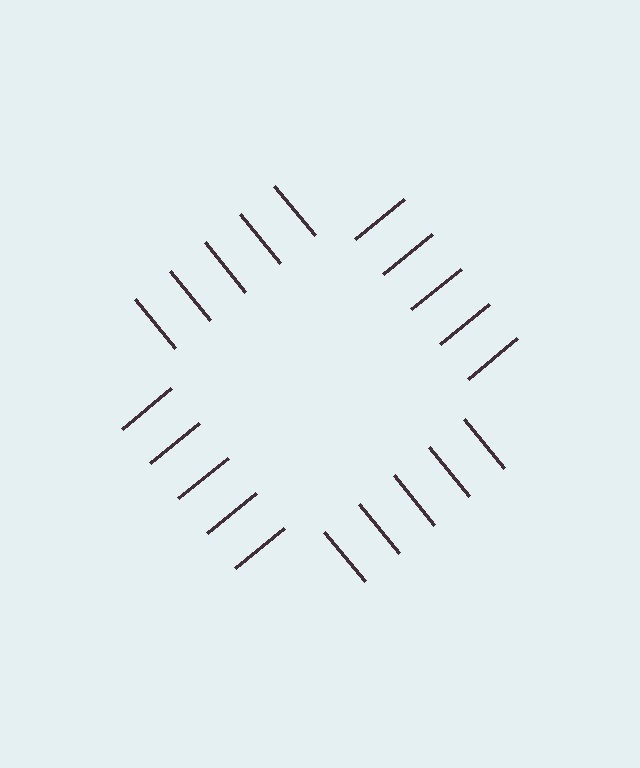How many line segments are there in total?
20 — 5 along each of the 4 edges.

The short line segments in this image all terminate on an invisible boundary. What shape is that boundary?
An illusory square — the line segments terminate on its edges but no continuous stroke is drawn.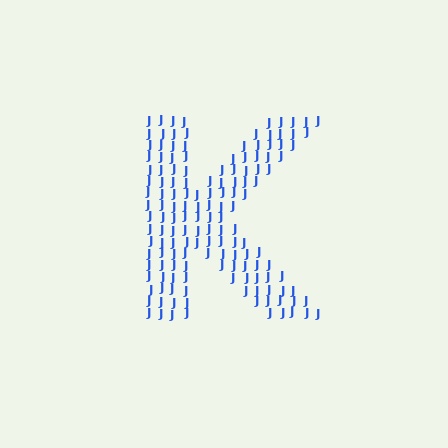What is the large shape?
The large shape is the letter K.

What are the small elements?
The small elements are letter J's.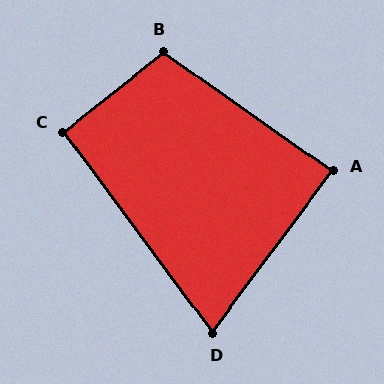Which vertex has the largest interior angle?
B, at approximately 107 degrees.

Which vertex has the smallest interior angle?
D, at approximately 73 degrees.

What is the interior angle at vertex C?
Approximately 92 degrees (approximately right).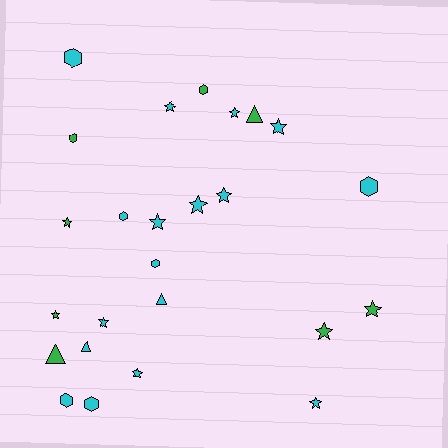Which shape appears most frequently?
Star, with 13 objects.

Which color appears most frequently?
Cyan, with 17 objects.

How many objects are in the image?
There are 25 objects.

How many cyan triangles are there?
There are 2 cyan triangles.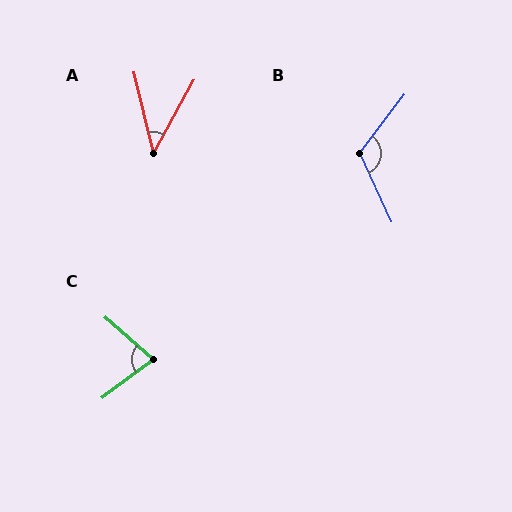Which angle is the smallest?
A, at approximately 42 degrees.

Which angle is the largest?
B, at approximately 118 degrees.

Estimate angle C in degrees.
Approximately 78 degrees.